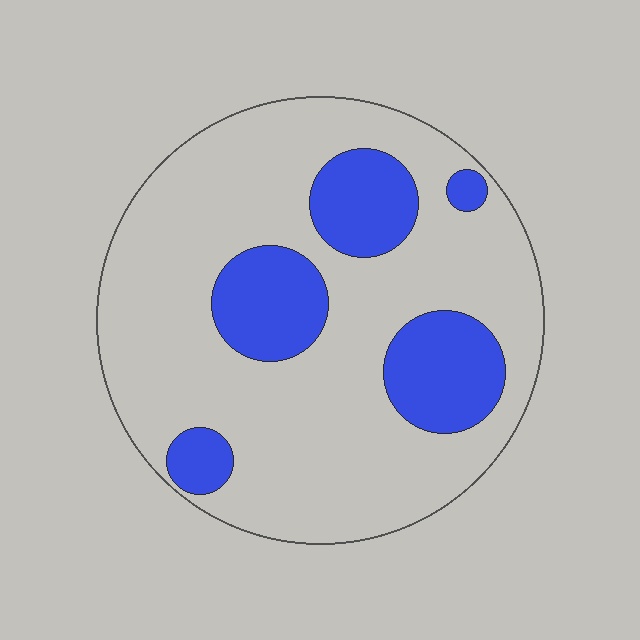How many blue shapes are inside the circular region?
5.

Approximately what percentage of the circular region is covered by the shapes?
Approximately 25%.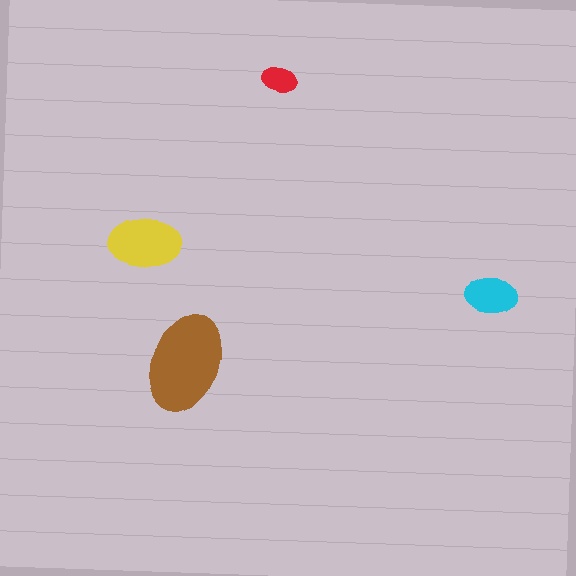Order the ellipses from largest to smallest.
the brown one, the yellow one, the cyan one, the red one.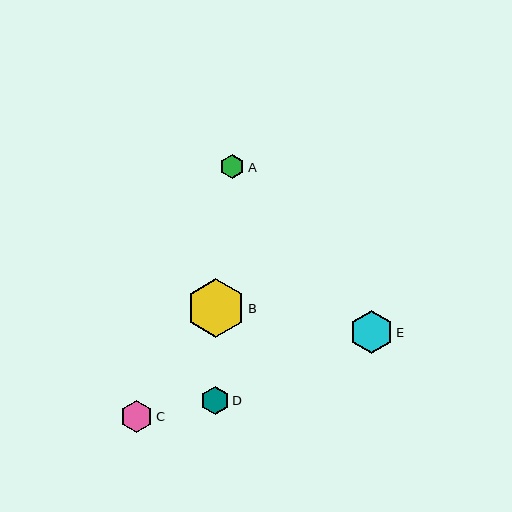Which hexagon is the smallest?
Hexagon A is the smallest with a size of approximately 25 pixels.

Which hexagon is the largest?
Hexagon B is the largest with a size of approximately 59 pixels.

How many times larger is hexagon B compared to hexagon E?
Hexagon B is approximately 1.4 times the size of hexagon E.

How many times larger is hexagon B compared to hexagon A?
Hexagon B is approximately 2.4 times the size of hexagon A.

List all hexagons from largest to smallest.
From largest to smallest: B, E, C, D, A.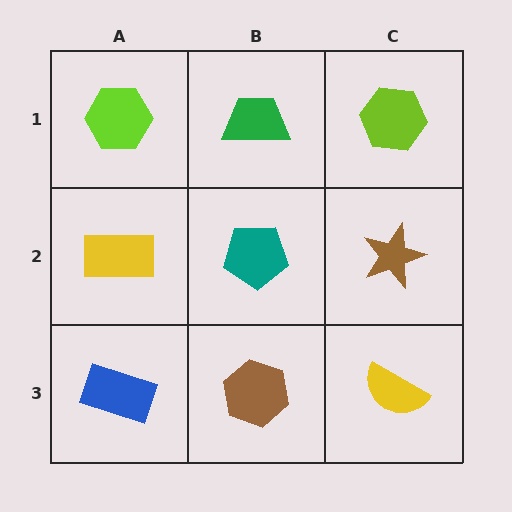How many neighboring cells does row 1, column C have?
2.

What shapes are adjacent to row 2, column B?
A green trapezoid (row 1, column B), a brown hexagon (row 3, column B), a yellow rectangle (row 2, column A), a brown star (row 2, column C).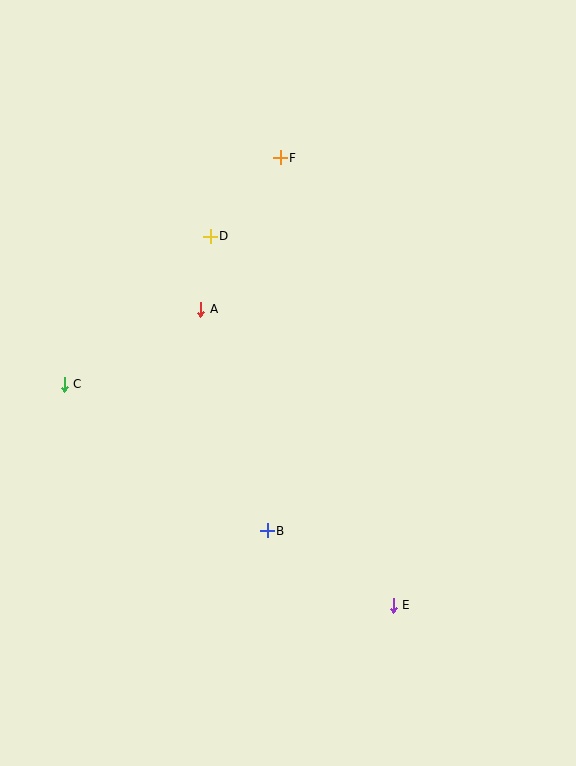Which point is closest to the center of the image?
Point A at (201, 309) is closest to the center.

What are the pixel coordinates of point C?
Point C is at (64, 384).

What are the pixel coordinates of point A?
Point A is at (201, 309).